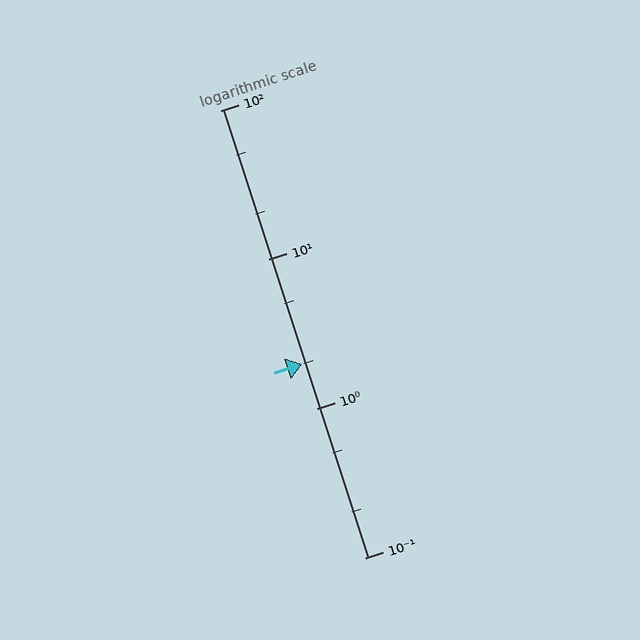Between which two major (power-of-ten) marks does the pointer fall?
The pointer is between 1 and 10.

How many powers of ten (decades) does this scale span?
The scale spans 3 decades, from 0.1 to 100.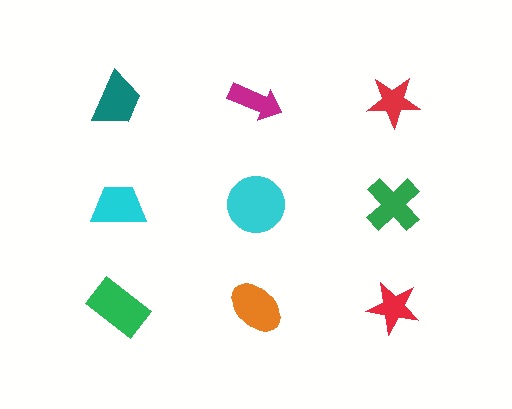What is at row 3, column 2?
An orange ellipse.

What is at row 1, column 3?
A red star.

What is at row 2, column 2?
A cyan circle.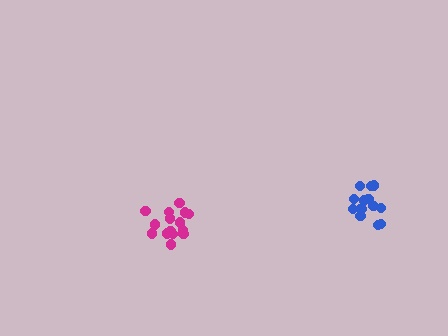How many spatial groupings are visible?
There are 2 spatial groupings.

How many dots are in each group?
Group 1: 16 dots, Group 2: 14 dots (30 total).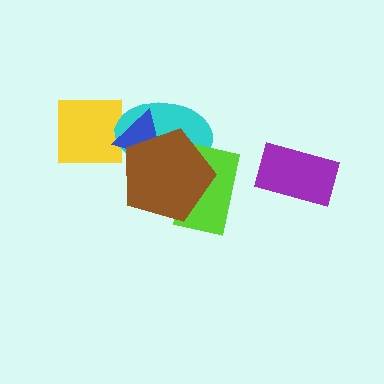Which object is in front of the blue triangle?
The brown pentagon is in front of the blue triangle.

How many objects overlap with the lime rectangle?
2 objects overlap with the lime rectangle.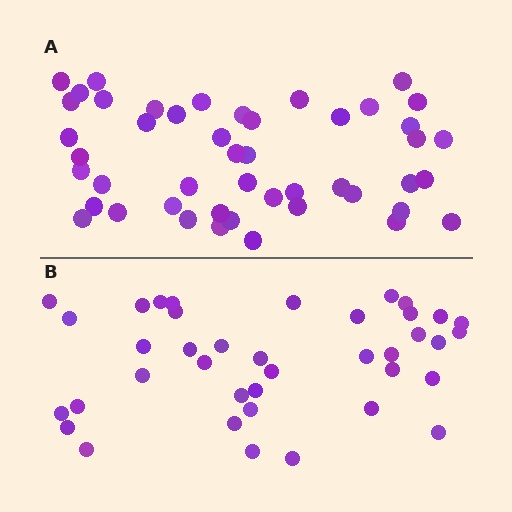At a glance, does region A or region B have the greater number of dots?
Region A (the top region) has more dots.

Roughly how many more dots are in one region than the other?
Region A has roughly 8 or so more dots than region B.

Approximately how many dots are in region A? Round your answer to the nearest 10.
About 50 dots. (The exact count is 47, which rounds to 50.)